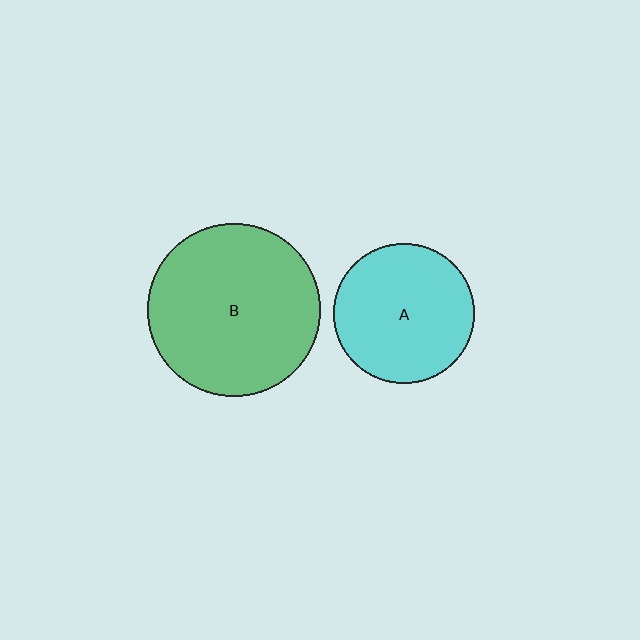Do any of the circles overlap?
No, none of the circles overlap.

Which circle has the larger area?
Circle B (green).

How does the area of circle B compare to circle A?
Approximately 1.5 times.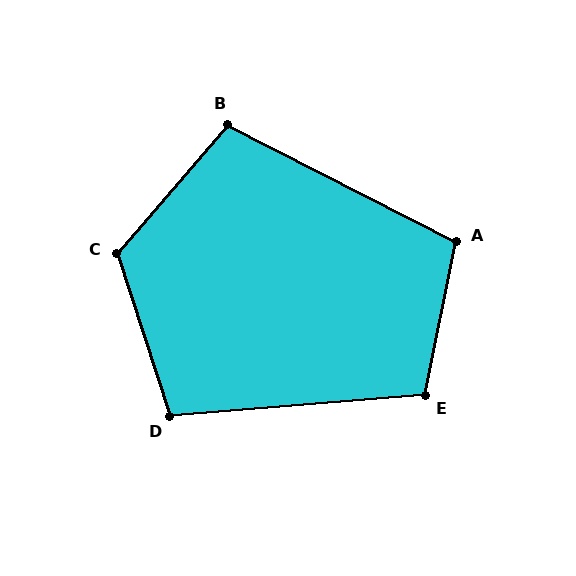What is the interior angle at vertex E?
Approximately 106 degrees (obtuse).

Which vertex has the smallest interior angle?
B, at approximately 103 degrees.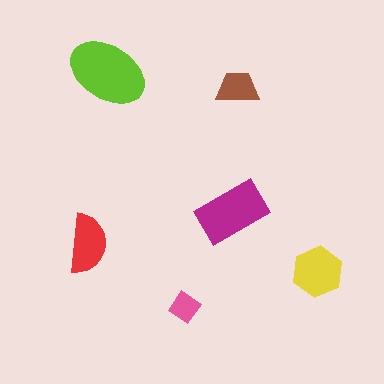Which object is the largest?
The lime ellipse.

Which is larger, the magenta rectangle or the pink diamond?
The magenta rectangle.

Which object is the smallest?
The pink diamond.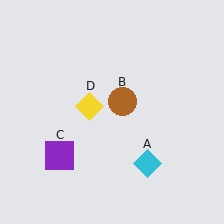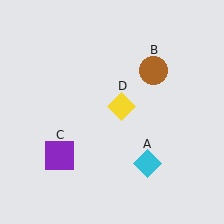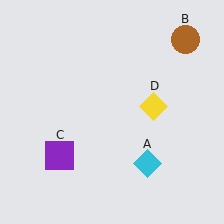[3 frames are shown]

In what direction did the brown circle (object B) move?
The brown circle (object B) moved up and to the right.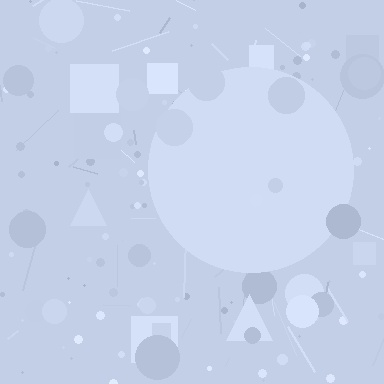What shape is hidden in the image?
A circle is hidden in the image.